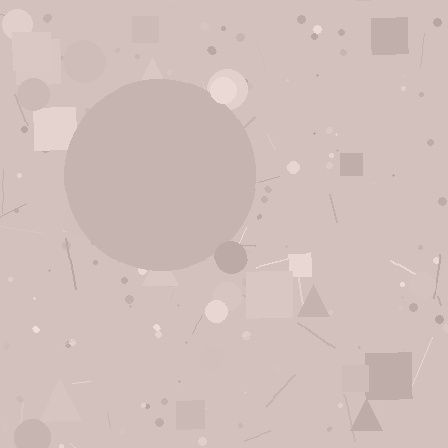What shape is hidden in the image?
A circle is hidden in the image.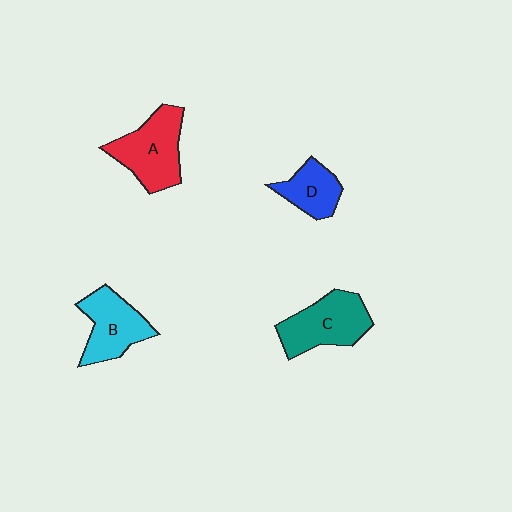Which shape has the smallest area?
Shape D (blue).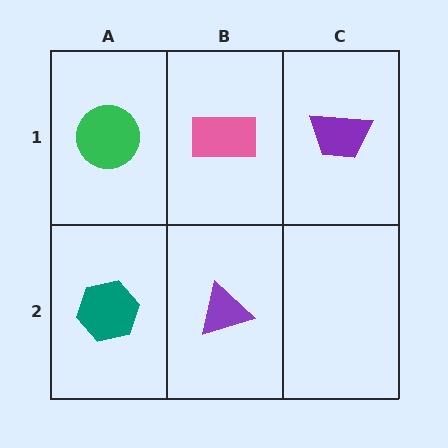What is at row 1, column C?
A purple trapezoid.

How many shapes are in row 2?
2 shapes.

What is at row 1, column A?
A green circle.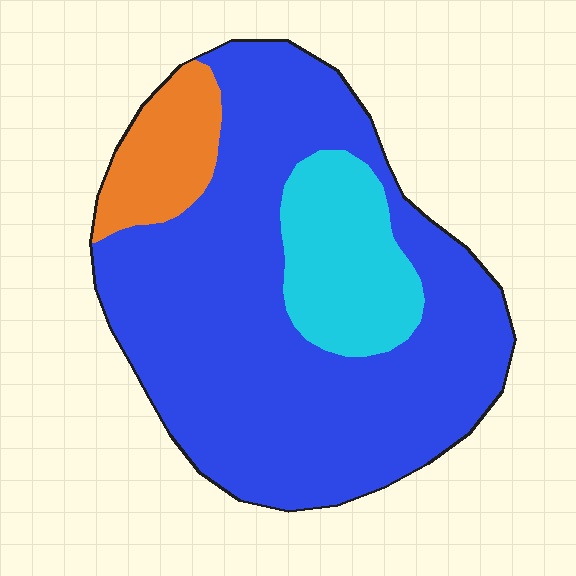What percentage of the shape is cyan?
Cyan takes up about one sixth (1/6) of the shape.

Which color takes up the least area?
Orange, at roughly 10%.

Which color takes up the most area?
Blue, at roughly 75%.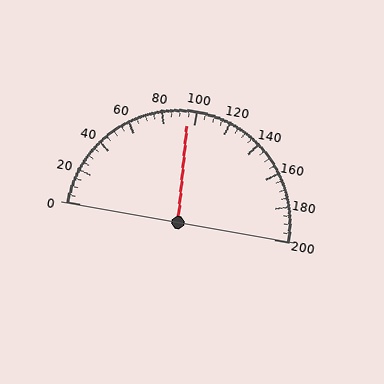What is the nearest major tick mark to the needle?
The nearest major tick mark is 100.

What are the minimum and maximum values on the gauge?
The gauge ranges from 0 to 200.